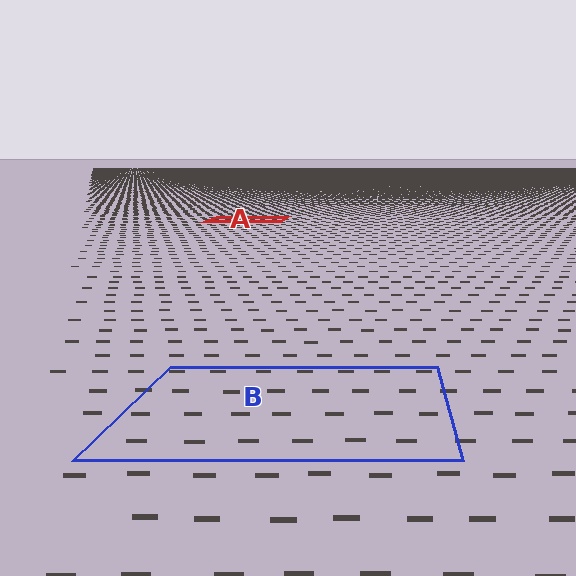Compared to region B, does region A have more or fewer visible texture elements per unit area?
Region A has more texture elements per unit area — they are packed more densely because it is farther away.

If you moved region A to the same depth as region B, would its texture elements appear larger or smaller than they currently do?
They would appear larger. At a closer depth, the same texture elements are projected at a bigger on-screen size.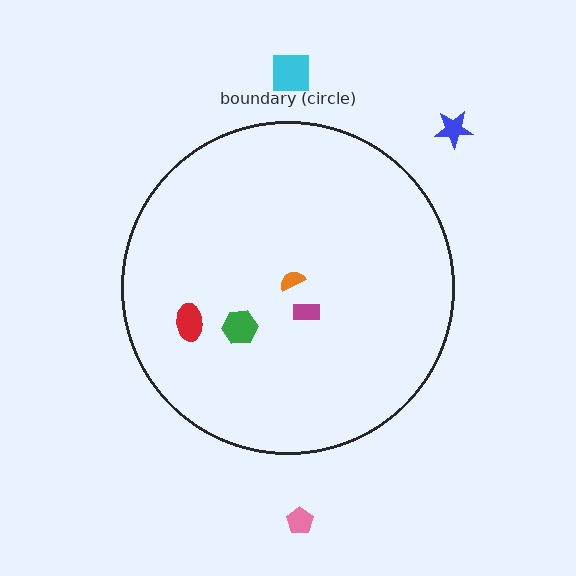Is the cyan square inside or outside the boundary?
Outside.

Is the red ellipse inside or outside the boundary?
Inside.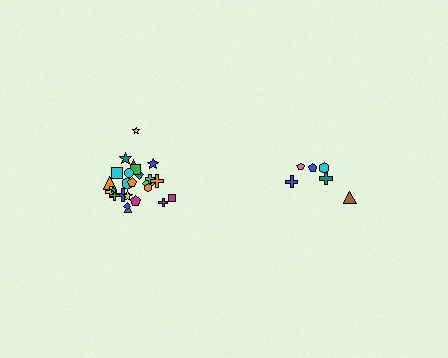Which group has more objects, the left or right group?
The left group.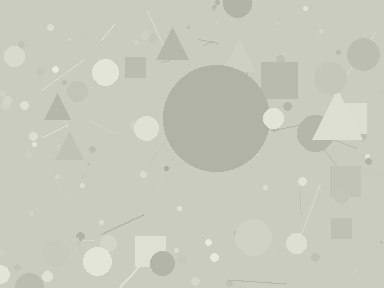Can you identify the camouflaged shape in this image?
The camouflaged shape is a circle.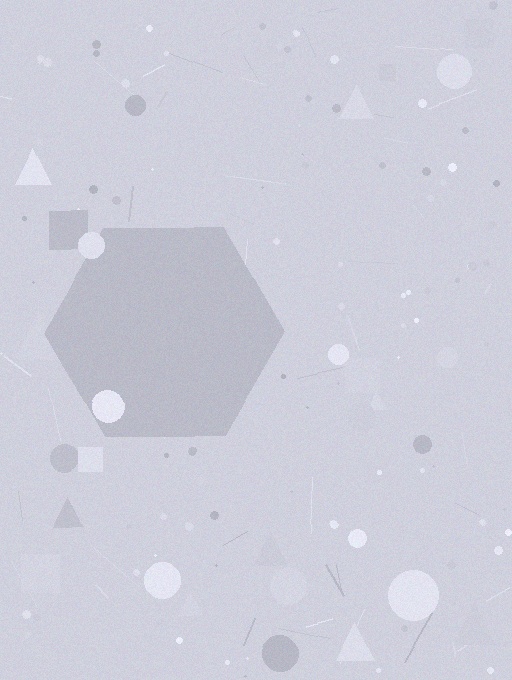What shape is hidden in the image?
A hexagon is hidden in the image.